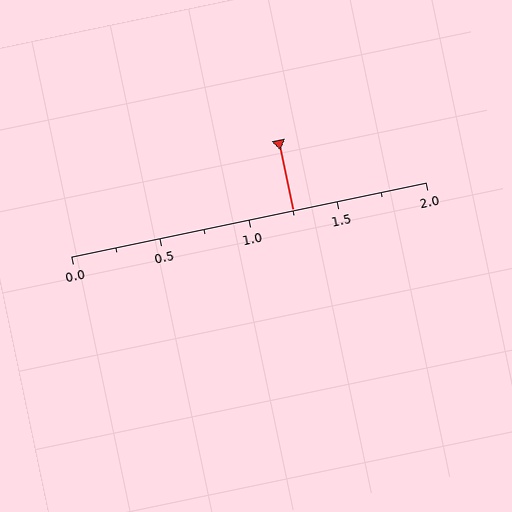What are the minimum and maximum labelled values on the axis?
The axis runs from 0.0 to 2.0.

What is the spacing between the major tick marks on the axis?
The major ticks are spaced 0.5 apart.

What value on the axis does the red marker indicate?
The marker indicates approximately 1.25.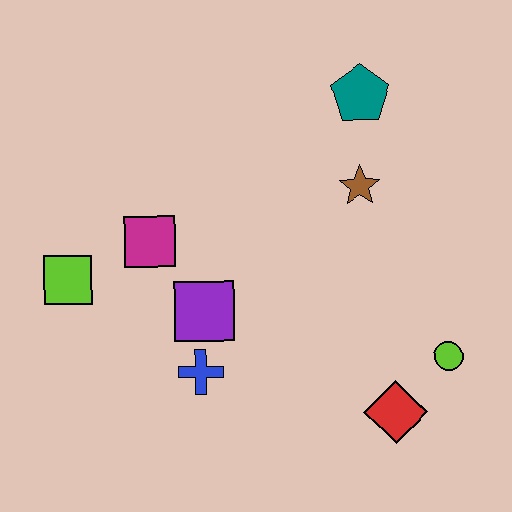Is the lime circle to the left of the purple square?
No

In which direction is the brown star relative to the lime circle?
The brown star is above the lime circle.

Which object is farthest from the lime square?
The lime circle is farthest from the lime square.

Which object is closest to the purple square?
The blue cross is closest to the purple square.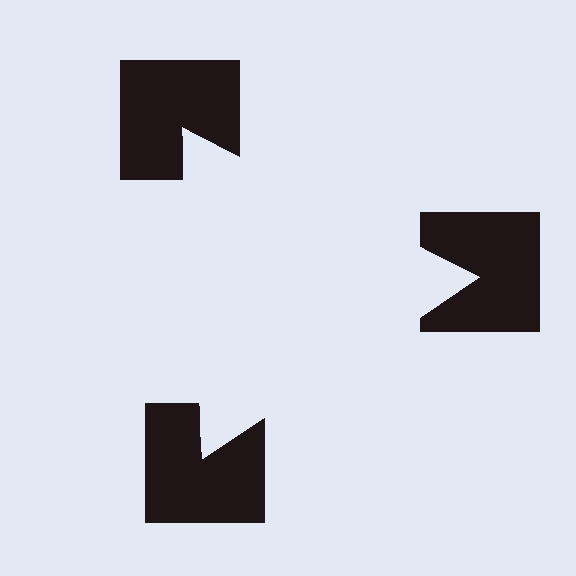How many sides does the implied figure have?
3 sides.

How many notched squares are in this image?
There are 3 — one at each vertex of the illusory triangle.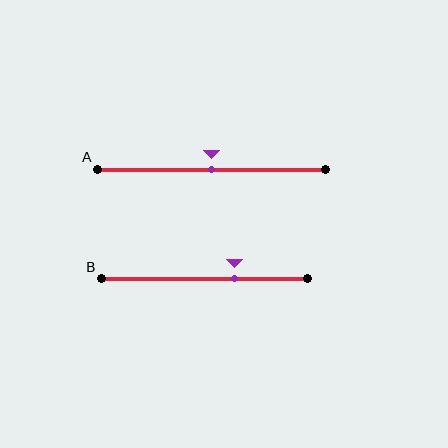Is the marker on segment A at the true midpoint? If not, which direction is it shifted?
Yes, the marker on segment A is at the true midpoint.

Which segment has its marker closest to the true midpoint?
Segment A has its marker closest to the true midpoint.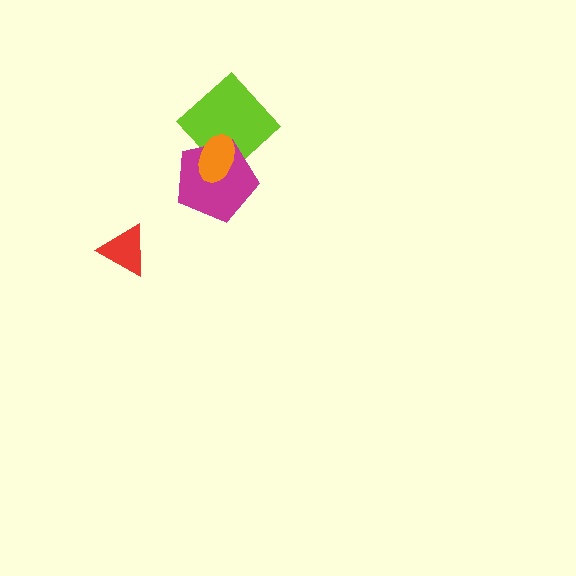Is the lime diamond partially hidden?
Yes, it is partially covered by another shape.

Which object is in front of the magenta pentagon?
The orange ellipse is in front of the magenta pentagon.